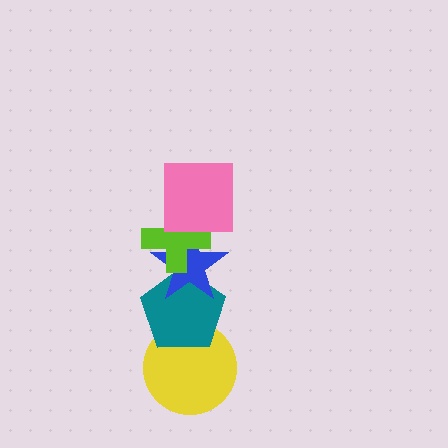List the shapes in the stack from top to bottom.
From top to bottom: the pink square, the lime cross, the blue star, the teal pentagon, the yellow circle.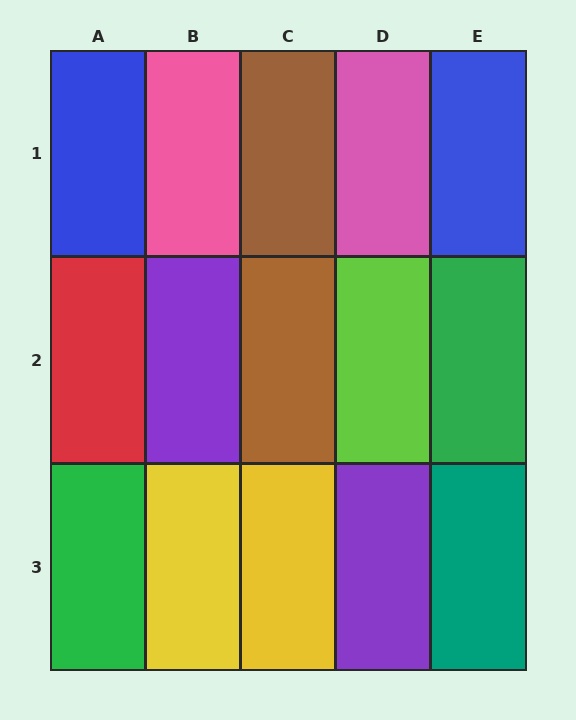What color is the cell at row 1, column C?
Brown.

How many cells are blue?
2 cells are blue.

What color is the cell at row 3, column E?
Teal.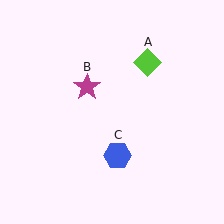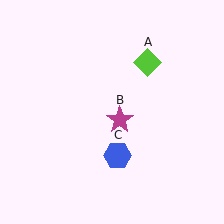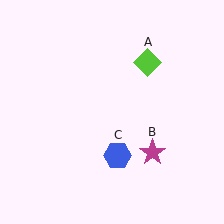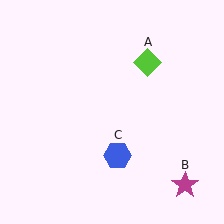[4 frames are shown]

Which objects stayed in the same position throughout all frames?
Lime diamond (object A) and blue hexagon (object C) remained stationary.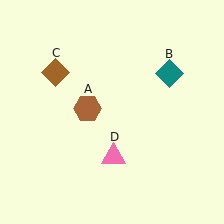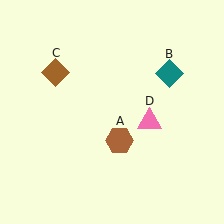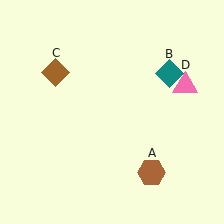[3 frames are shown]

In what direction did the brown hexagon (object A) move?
The brown hexagon (object A) moved down and to the right.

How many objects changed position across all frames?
2 objects changed position: brown hexagon (object A), pink triangle (object D).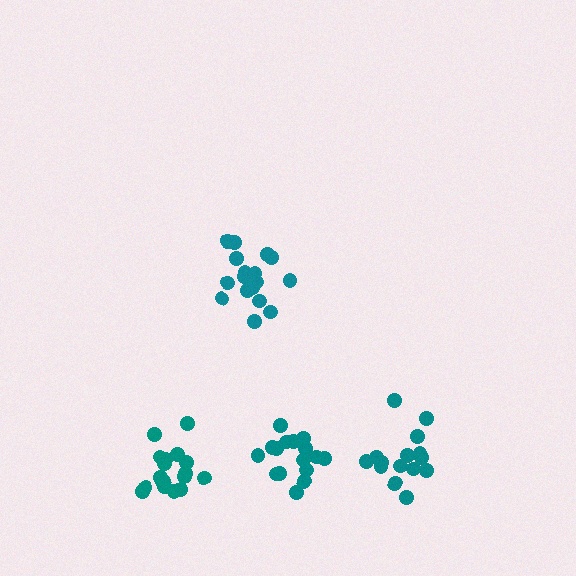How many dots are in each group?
Group 1: 18 dots, Group 2: 15 dots, Group 3: 16 dots, Group 4: 17 dots (66 total).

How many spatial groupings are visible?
There are 4 spatial groupings.